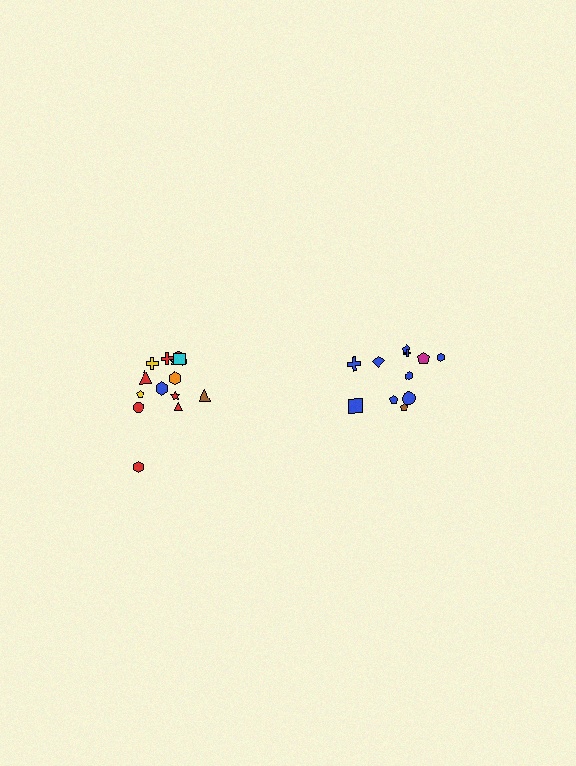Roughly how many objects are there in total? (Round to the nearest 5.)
Roughly 25 objects in total.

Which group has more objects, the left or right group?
The left group.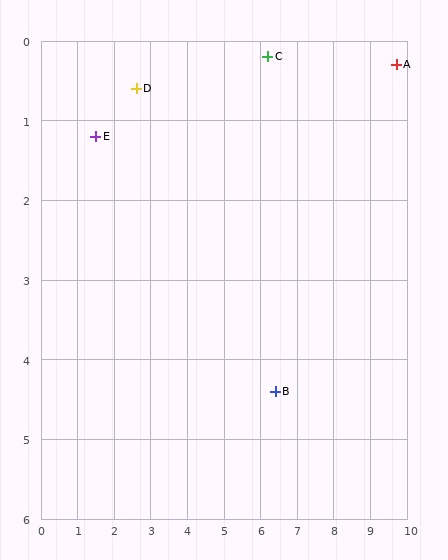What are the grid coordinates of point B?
Point B is at approximately (6.4, 4.4).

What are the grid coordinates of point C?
Point C is at approximately (6.2, 0.2).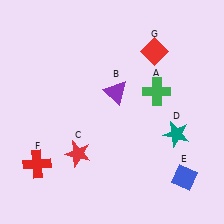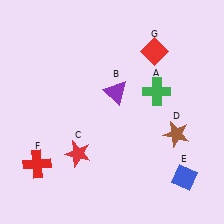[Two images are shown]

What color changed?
The star (D) changed from teal in Image 1 to brown in Image 2.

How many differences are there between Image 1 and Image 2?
There is 1 difference between the two images.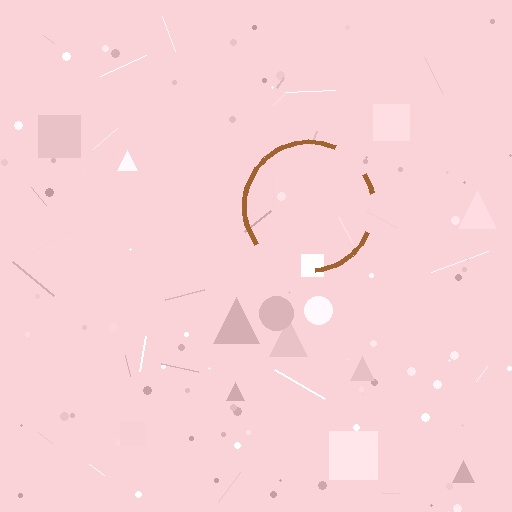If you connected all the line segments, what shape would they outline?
They would outline a circle.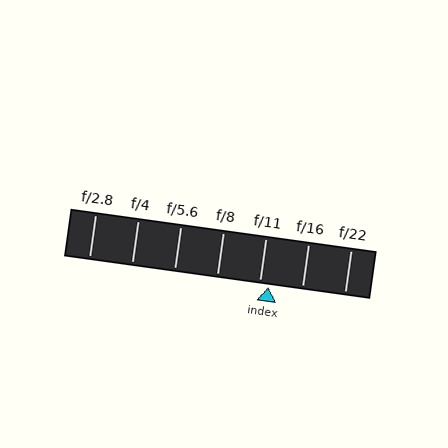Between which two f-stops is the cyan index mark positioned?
The index mark is between f/11 and f/16.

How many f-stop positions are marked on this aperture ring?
There are 7 f-stop positions marked.